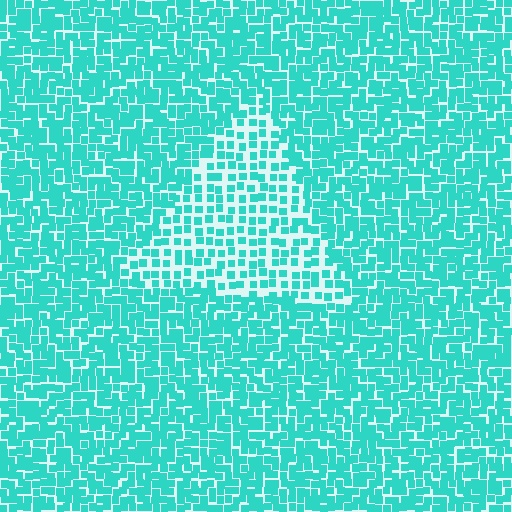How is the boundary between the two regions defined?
The boundary is defined by a change in element density (approximately 1.8x ratio). All elements are the same color, size, and shape.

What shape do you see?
I see a triangle.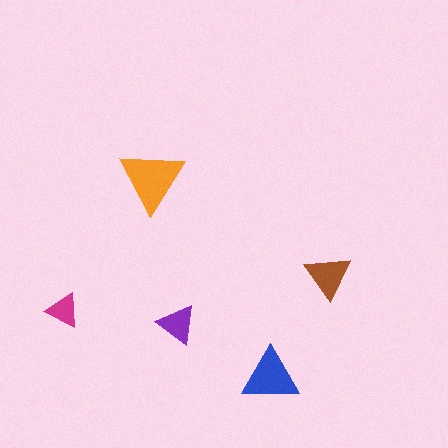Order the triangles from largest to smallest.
the orange one, the blue one, the brown one, the purple one, the magenta one.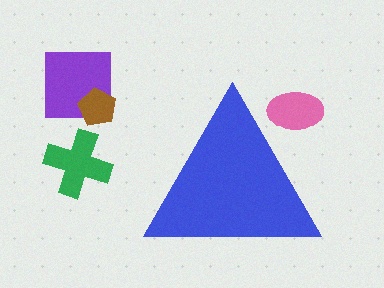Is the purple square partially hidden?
No, the purple square is fully visible.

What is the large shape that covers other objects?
A blue triangle.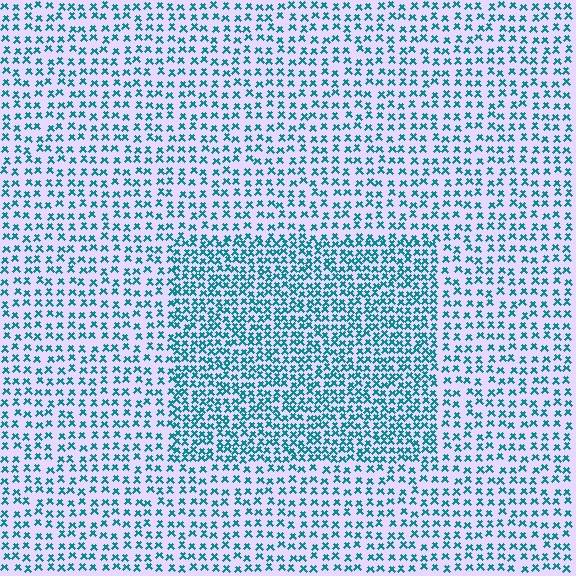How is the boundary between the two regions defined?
The boundary is defined by a change in element density (approximately 1.8x ratio). All elements are the same color, size, and shape.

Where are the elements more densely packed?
The elements are more densely packed inside the rectangle boundary.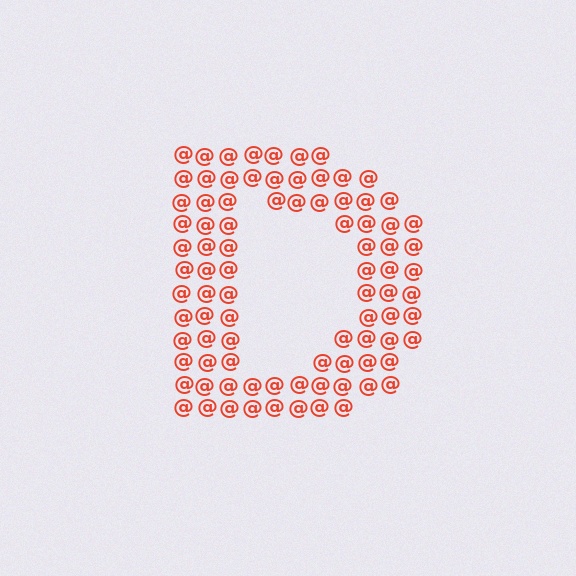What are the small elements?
The small elements are at signs.